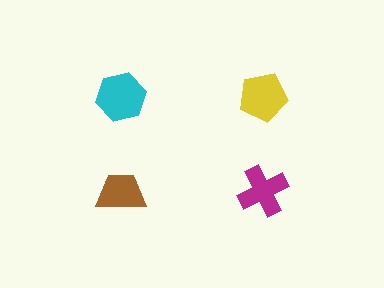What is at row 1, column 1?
A cyan hexagon.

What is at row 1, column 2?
A yellow pentagon.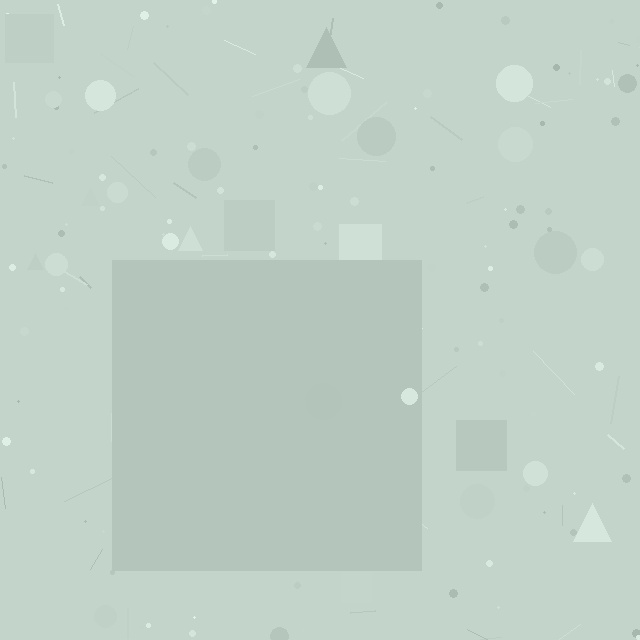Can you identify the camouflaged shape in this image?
The camouflaged shape is a square.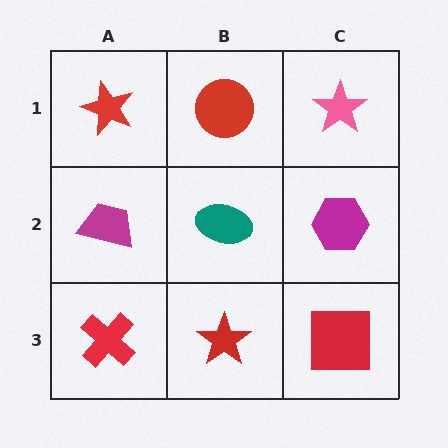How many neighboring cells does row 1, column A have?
2.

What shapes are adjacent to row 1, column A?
A magenta trapezoid (row 2, column A), a red circle (row 1, column B).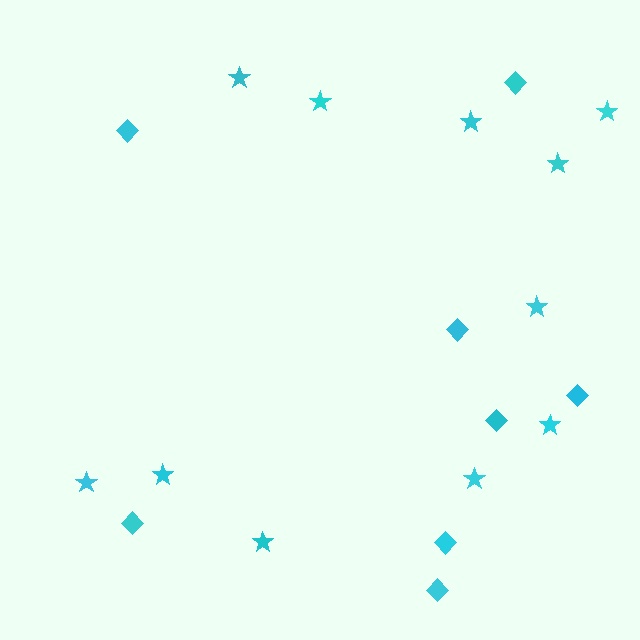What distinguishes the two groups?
There are 2 groups: one group of diamonds (8) and one group of stars (11).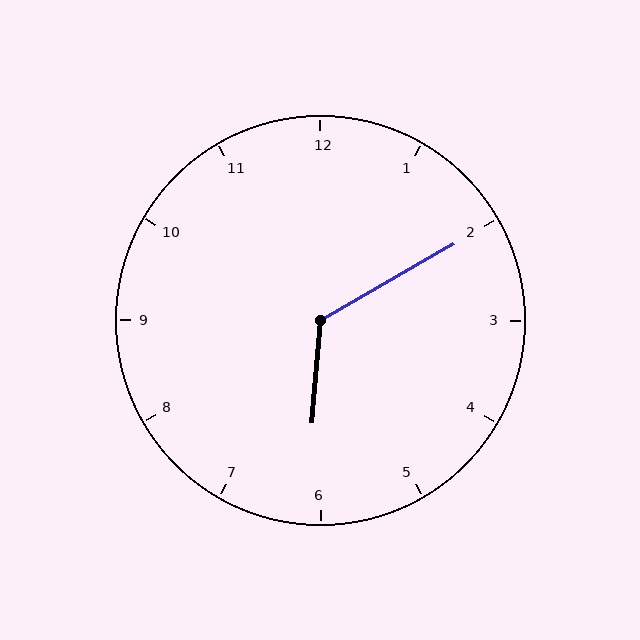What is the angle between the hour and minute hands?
Approximately 125 degrees.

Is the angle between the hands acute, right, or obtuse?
It is obtuse.